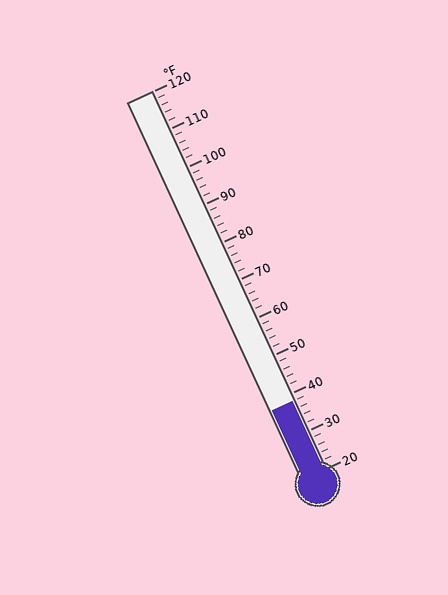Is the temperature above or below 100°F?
The temperature is below 100°F.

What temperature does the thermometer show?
The thermometer shows approximately 38°F.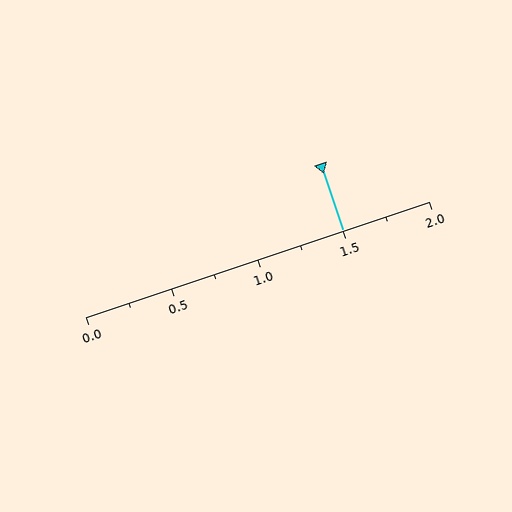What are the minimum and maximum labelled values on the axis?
The axis runs from 0.0 to 2.0.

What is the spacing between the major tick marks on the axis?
The major ticks are spaced 0.5 apart.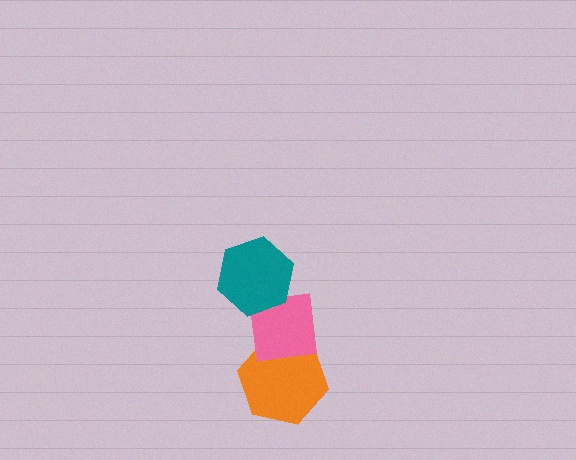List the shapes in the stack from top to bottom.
From top to bottom: the teal hexagon, the pink square, the orange hexagon.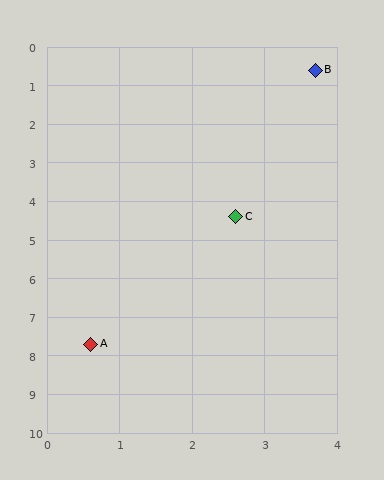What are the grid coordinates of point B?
Point B is at approximately (3.7, 0.6).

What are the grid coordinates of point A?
Point A is at approximately (0.6, 7.7).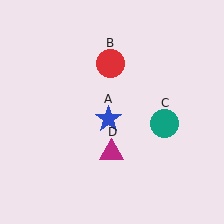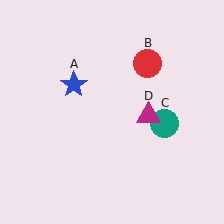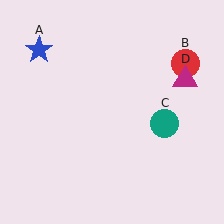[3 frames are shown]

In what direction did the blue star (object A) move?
The blue star (object A) moved up and to the left.